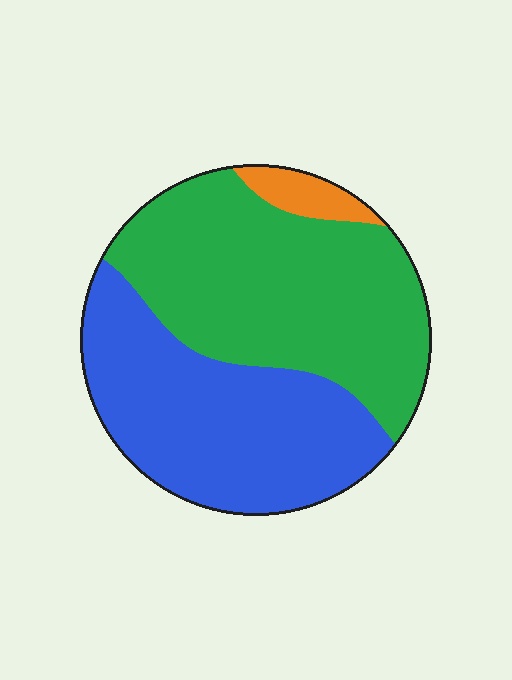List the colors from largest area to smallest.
From largest to smallest: green, blue, orange.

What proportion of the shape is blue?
Blue covers around 45% of the shape.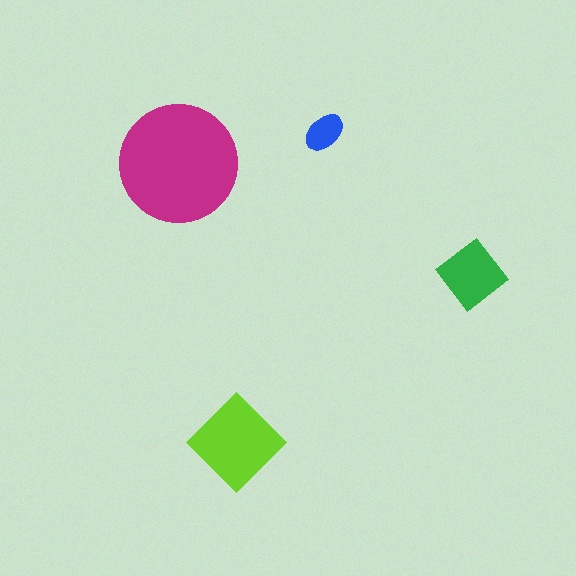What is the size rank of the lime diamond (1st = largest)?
2nd.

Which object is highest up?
The blue ellipse is topmost.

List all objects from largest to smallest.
The magenta circle, the lime diamond, the green diamond, the blue ellipse.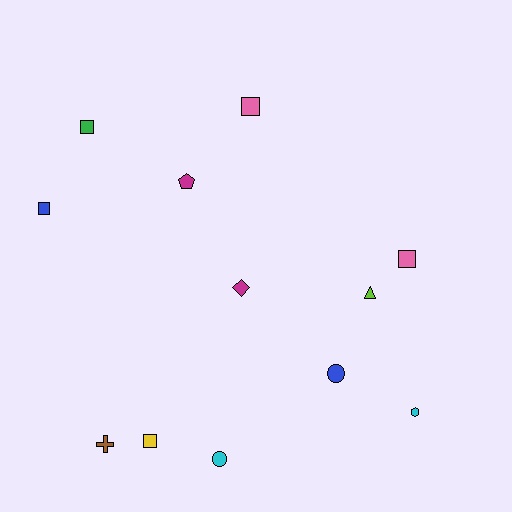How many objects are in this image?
There are 12 objects.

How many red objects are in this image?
There are no red objects.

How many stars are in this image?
There are no stars.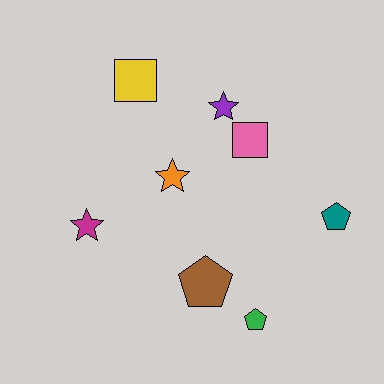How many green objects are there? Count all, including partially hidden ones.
There is 1 green object.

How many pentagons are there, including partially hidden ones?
There are 3 pentagons.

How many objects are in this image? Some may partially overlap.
There are 8 objects.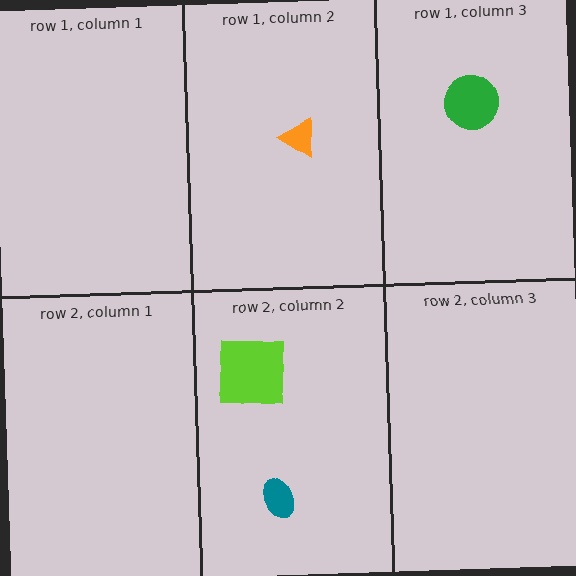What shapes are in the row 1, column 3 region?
The green circle.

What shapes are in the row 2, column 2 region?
The teal ellipse, the lime square.